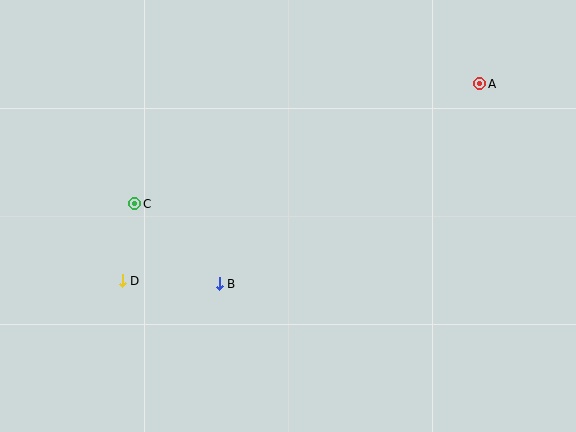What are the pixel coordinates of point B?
Point B is at (219, 284).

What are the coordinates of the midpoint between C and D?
The midpoint between C and D is at (128, 242).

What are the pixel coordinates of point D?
Point D is at (122, 281).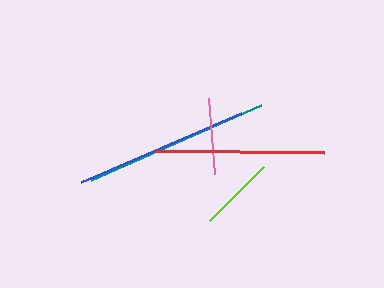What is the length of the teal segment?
The teal segment is approximately 185 pixels long.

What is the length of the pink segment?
The pink segment is approximately 76 pixels long.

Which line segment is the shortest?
The lime line is the shortest at approximately 76 pixels.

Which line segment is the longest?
The teal line is the longest at approximately 185 pixels.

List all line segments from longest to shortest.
From longest to shortest: teal, blue, red, pink, lime.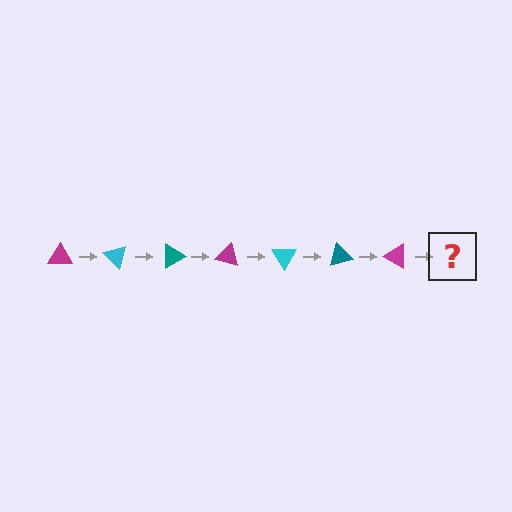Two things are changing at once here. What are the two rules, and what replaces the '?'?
The two rules are that it rotates 45 degrees each step and the color cycles through magenta, cyan, and teal. The '?' should be a cyan triangle, rotated 315 degrees from the start.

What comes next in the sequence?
The next element should be a cyan triangle, rotated 315 degrees from the start.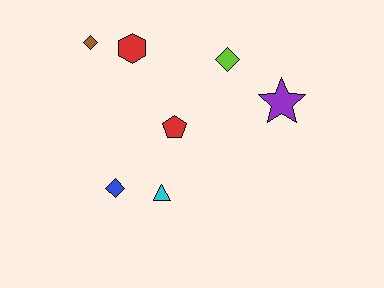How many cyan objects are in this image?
There is 1 cyan object.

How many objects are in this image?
There are 7 objects.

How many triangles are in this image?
There is 1 triangle.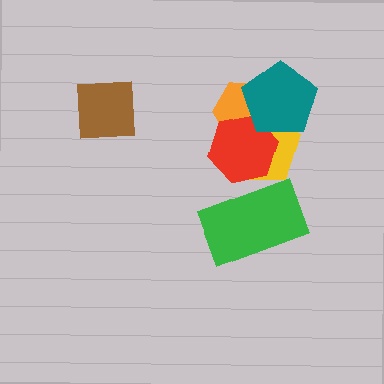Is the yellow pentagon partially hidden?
Yes, it is partially covered by another shape.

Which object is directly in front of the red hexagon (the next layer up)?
The teal pentagon is directly in front of the red hexagon.